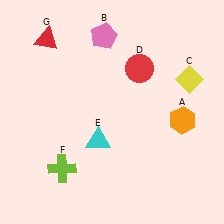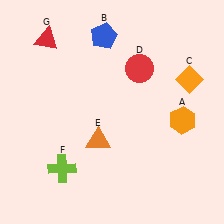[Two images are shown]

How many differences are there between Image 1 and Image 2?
There are 3 differences between the two images.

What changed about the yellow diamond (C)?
In Image 1, C is yellow. In Image 2, it changed to orange.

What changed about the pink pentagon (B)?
In Image 1, B is pink. In Image 2, it changed to blue.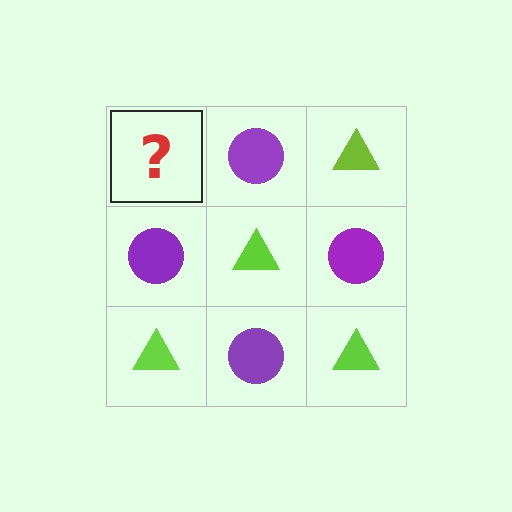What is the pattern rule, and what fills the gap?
The rule is that it alternates lime triangle and purple circle in a checkerboard pattern. The gap should be filled with a lime triangle.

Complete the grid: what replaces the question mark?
The question mark should be replaced with a lime triangle.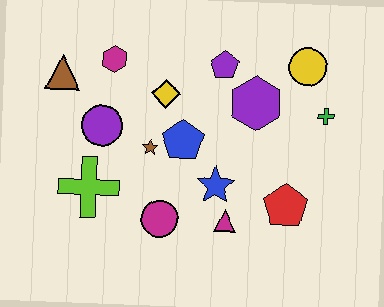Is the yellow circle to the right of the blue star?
Yes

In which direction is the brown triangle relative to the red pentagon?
The brown triangle is to the left of the red pentagon.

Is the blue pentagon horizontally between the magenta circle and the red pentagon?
Yes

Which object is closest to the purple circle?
The brown star is closest to the purple circle.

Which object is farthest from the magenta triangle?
The brown triangle is farthest from the magenta triangle.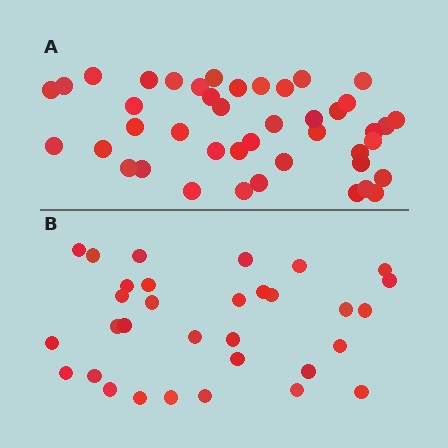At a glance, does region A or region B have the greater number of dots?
Region A (the top region) has more dots.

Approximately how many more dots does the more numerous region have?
Region A has roughly 12 or so more dots than region B.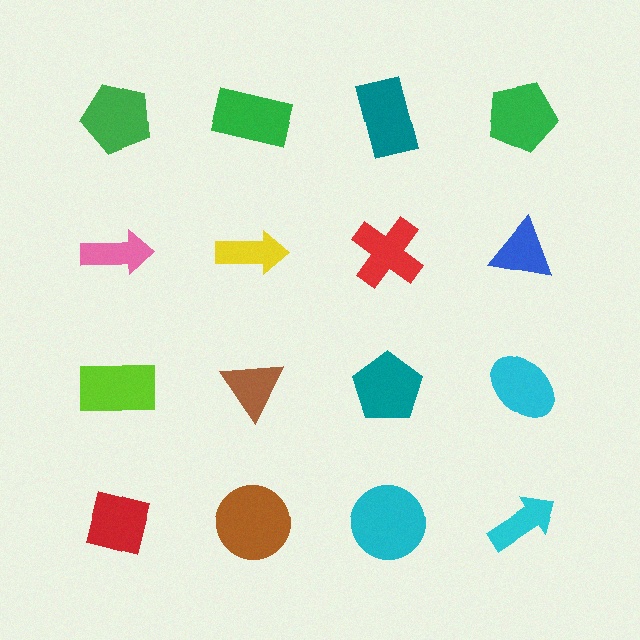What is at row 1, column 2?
A green rectangle.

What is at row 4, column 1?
A red diamond.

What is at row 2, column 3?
A red cross.